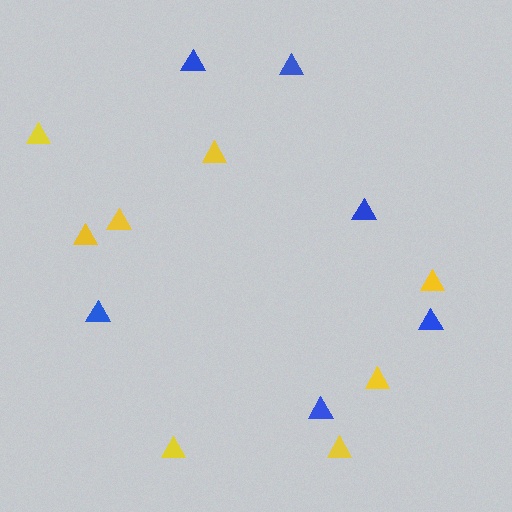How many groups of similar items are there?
There are 2 groups: one group of yellow triangles (8) and one group of blue triangles (6).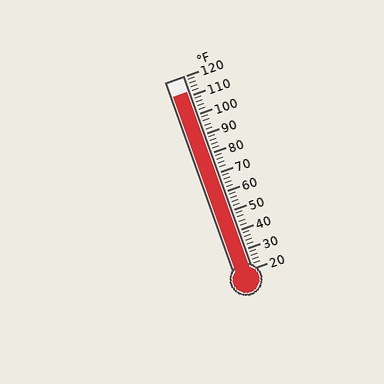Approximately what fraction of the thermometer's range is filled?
The thermometer is filled to approximately 90% of its range.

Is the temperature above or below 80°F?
The temperature is above 80°F.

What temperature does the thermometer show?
The thermometer shows approximately 112°F.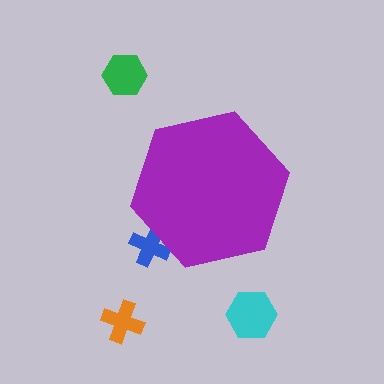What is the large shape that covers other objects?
A purple hexagon.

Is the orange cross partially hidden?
No, the orange cross is fully visible.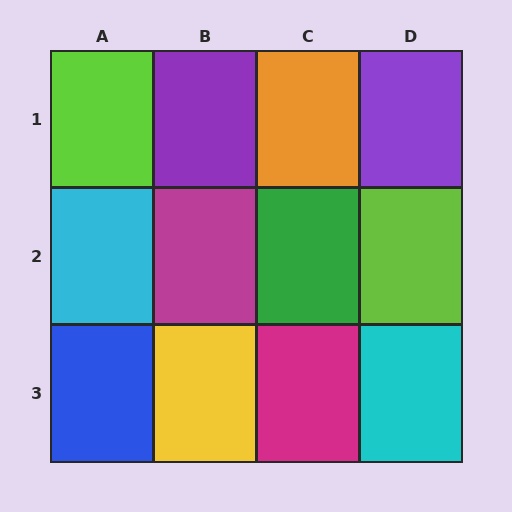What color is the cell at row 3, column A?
Blue.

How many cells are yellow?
1 cell is yellow.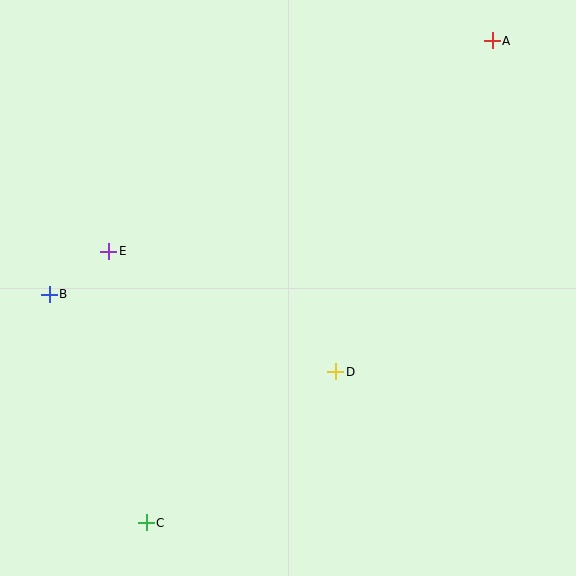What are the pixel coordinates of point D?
Point D is at (336, 372).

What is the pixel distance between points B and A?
The distance between B and A is 511 pixels.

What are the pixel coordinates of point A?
Point A is at (492, 41).